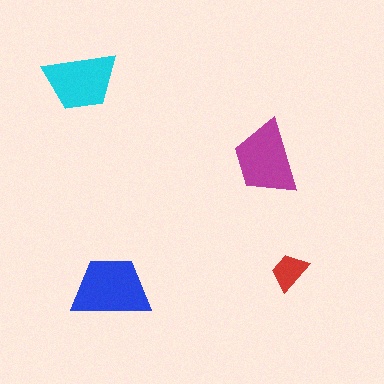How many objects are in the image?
There are 4 objects in the image.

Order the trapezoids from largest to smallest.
the blue one, the magenta one, the cyan one, the red one.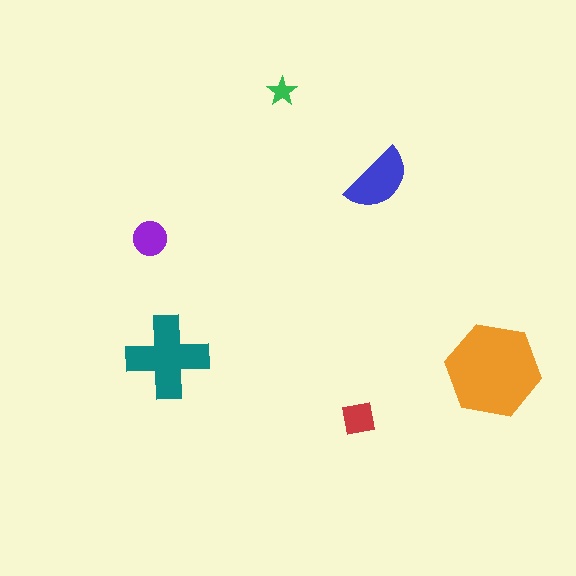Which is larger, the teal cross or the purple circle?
The teal cross.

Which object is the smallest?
The green star.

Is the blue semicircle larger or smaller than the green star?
Larger.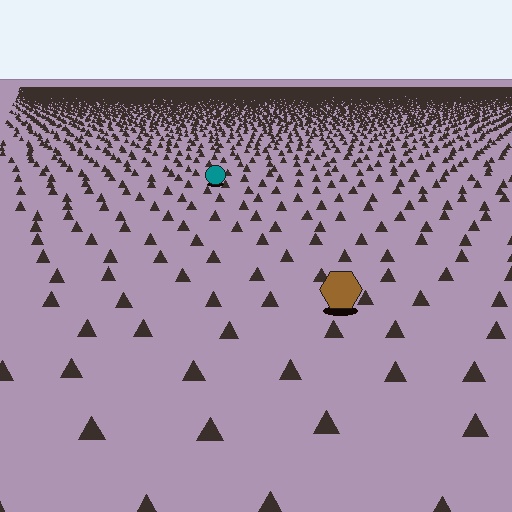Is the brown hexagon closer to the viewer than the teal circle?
Yes. The brown hexagon is closer — you can tell from the texture gradient: the ground texture is coarser near it.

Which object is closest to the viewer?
The brown hexagon is closest. The texture marks near it are larger and more spread out.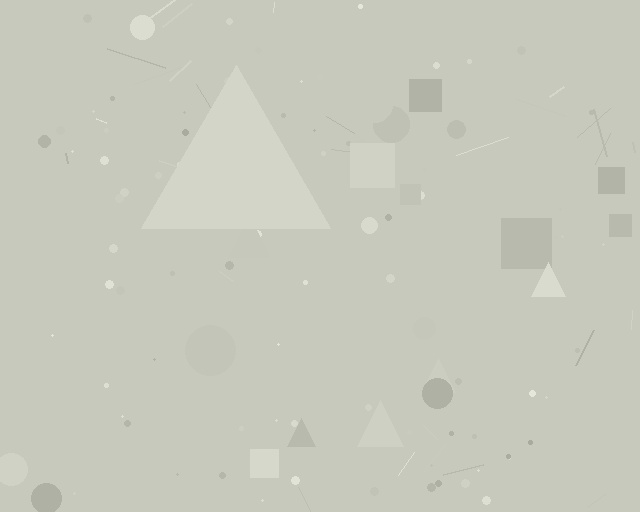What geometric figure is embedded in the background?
A triangle is embedded in the background.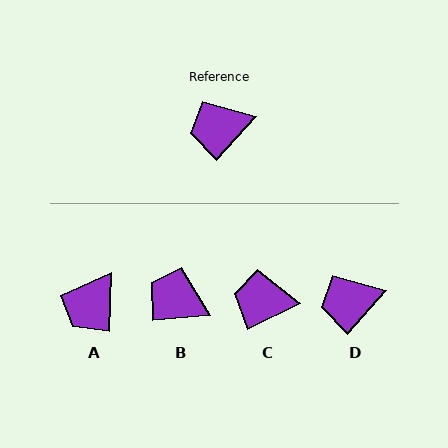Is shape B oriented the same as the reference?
No, it is off by about 42 degrees.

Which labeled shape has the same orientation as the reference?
D.